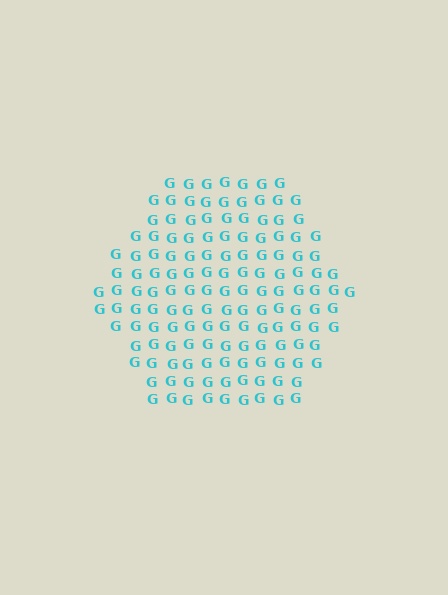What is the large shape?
The large shape is a hexagon.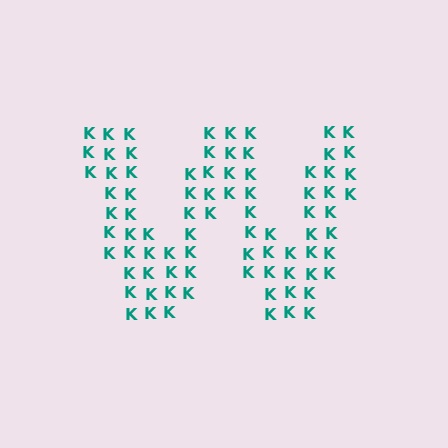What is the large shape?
The large shape is the letter W.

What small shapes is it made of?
It is made of small letter K's.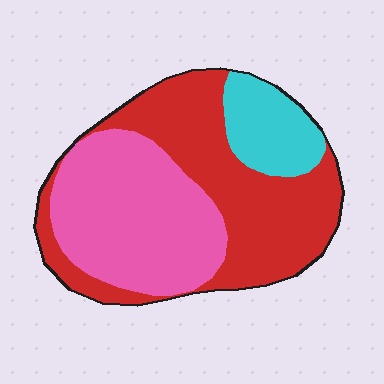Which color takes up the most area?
Red, at roughly 45%.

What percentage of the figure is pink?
Pink covers around 40% of the figure.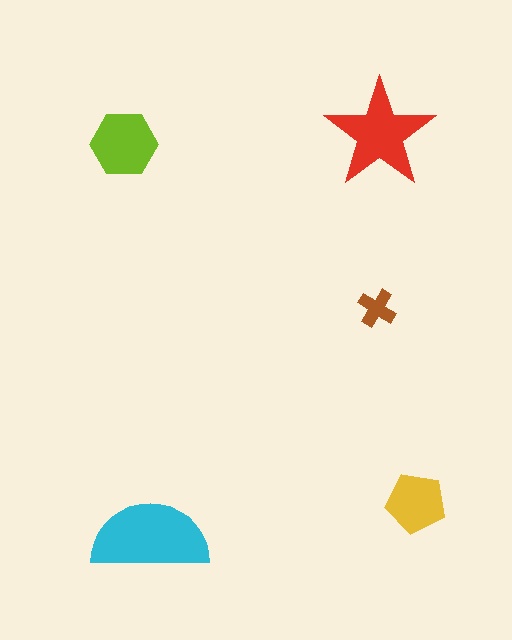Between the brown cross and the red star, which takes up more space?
The red star.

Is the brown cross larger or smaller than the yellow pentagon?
Smaller.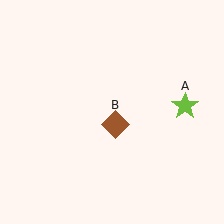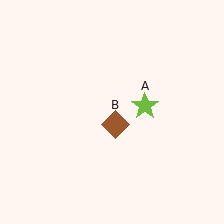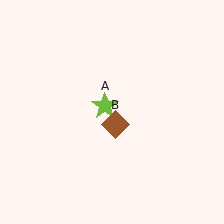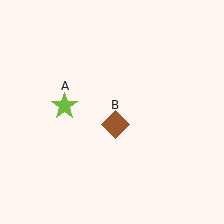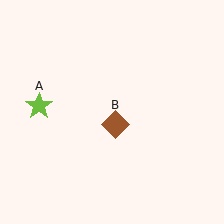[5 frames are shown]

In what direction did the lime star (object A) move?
The lime star (object A) moved left.